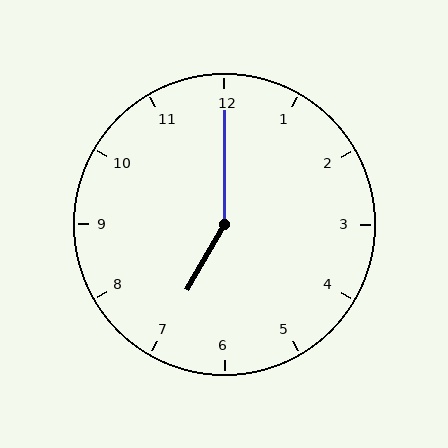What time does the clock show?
7:00.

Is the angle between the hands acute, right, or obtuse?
It is obtuse.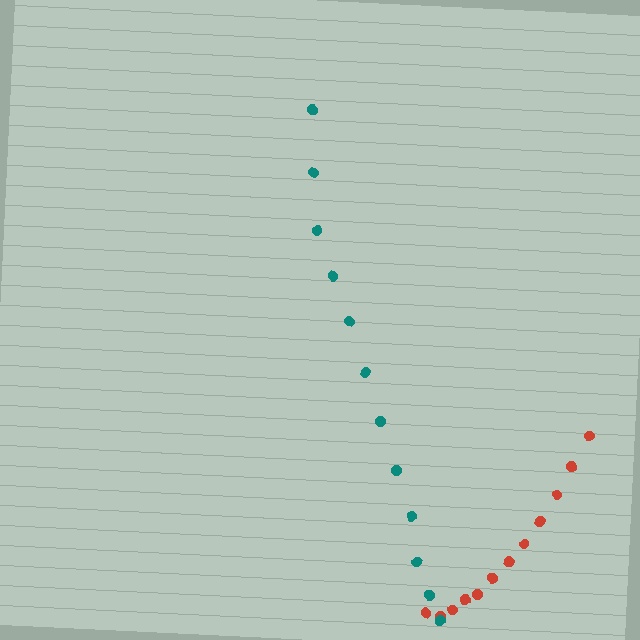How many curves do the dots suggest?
There are 2 distinct paths.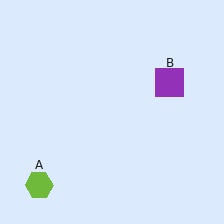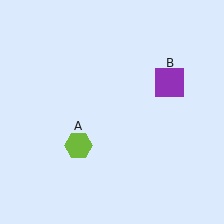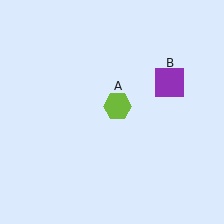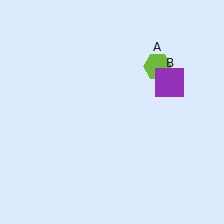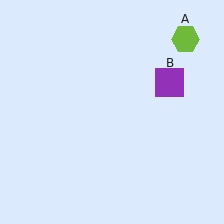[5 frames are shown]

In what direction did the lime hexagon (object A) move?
The lime hexagon (object A) moved up and to the right.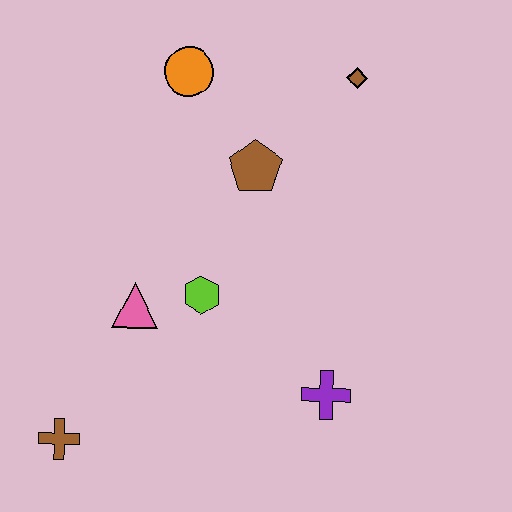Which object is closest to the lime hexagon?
The pink triangle is closest to the lime hexagon.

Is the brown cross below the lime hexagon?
Yes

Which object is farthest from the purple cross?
The orange circle is farthest from the purple cross.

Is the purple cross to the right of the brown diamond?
No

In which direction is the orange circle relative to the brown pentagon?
The orange circle is above the brown pentagon.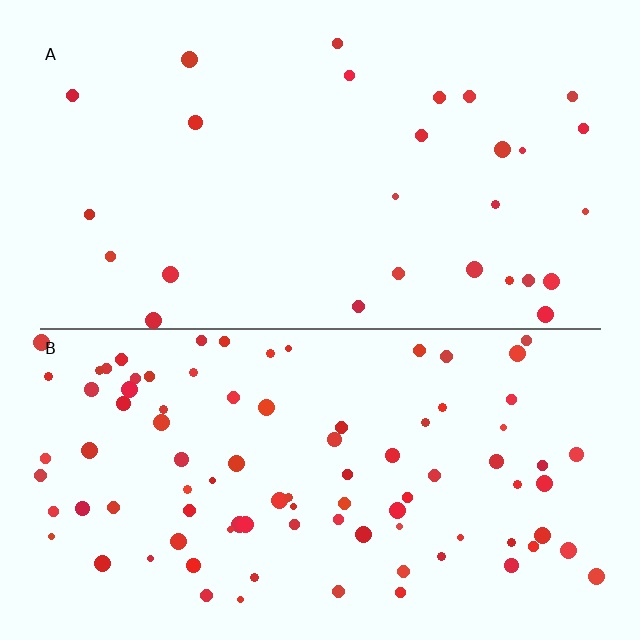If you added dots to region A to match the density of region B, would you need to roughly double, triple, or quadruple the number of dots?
Approximately triple.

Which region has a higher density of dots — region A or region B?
B (the bottom).